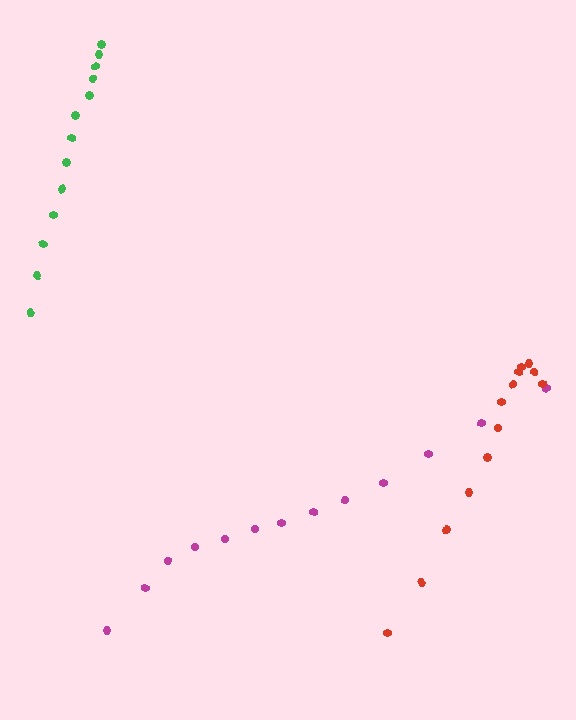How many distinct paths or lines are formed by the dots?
There are 3 distinct paths.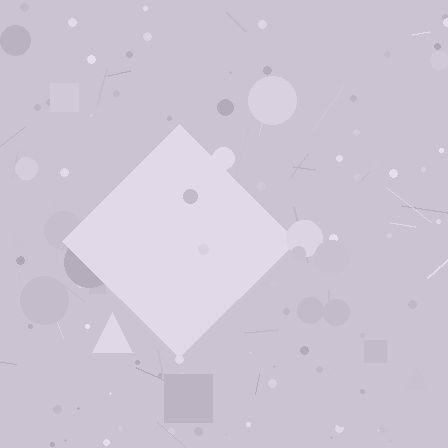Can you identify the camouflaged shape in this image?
The camouflaged shape is a diamond.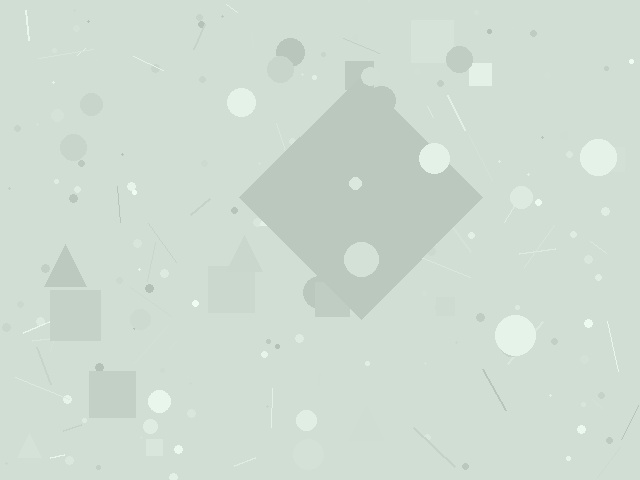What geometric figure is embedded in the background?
A diamond is embedded in the background.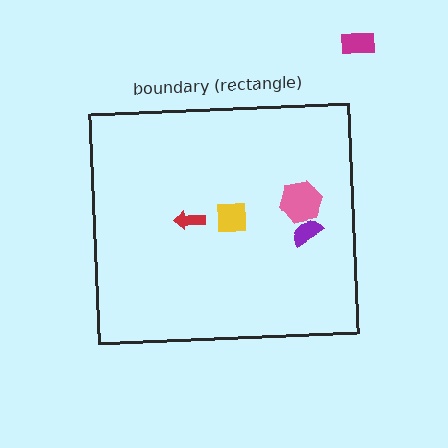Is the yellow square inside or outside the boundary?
Inside.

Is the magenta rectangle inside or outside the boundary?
Outside.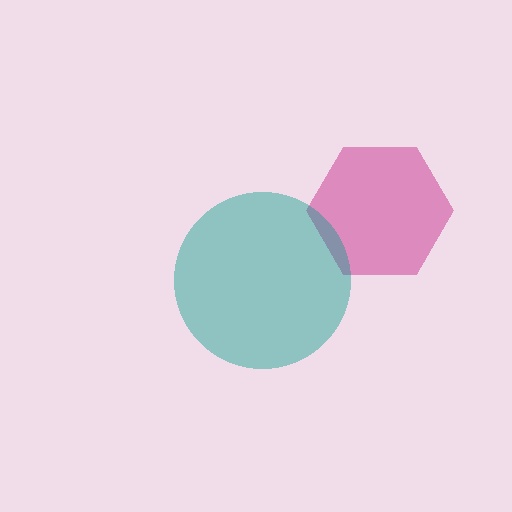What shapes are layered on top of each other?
The layered shapes are: a magenta hexagon, a teal circle.